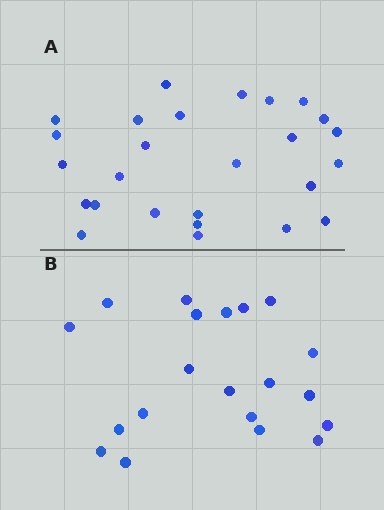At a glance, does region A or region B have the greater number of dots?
Region A (the top region) has more dots.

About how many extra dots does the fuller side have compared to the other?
Region A has about 6 more dots than region B.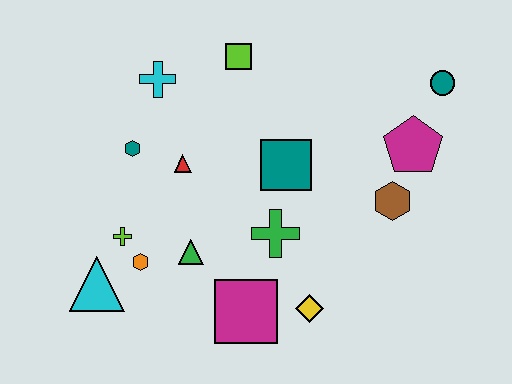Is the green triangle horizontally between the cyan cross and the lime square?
Yes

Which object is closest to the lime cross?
The orange hexagon is closest to the lime cross.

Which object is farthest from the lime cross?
The teal circle is farthest from the lime cross.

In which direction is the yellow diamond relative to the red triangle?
The yellow diamond is below the red triangle.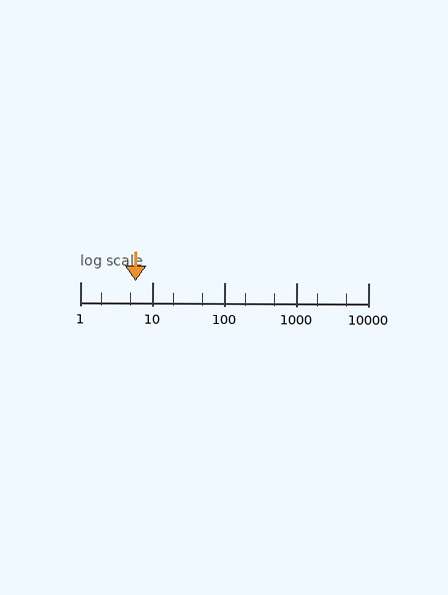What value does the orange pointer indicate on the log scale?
The pointer indicates approximately 5.9.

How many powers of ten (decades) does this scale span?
The scale spans 4 decades, from 1 to 10000.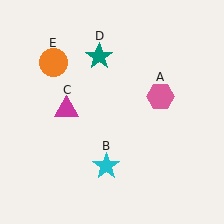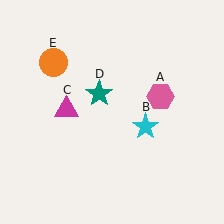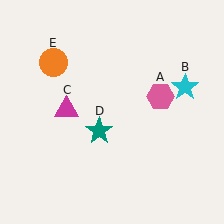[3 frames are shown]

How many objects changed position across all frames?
2 objects changed position: cyan star (object B), teal star (object D).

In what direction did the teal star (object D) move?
The teal star (object D) moved down.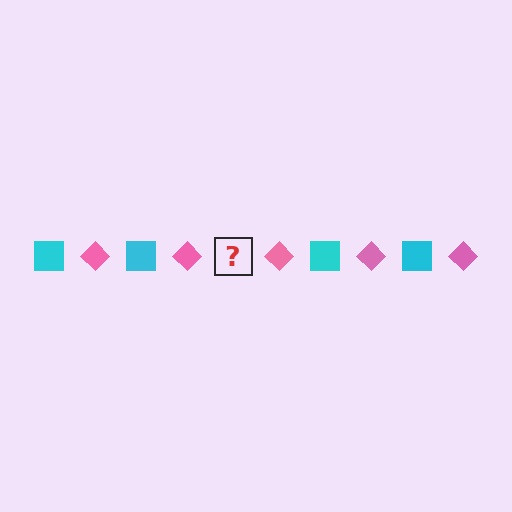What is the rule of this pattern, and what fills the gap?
The rule is that the pattern alternates between cyan square and pink diamond. The gap should be filled with a cyan square.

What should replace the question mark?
The question mark should be replaced with a cyan square.